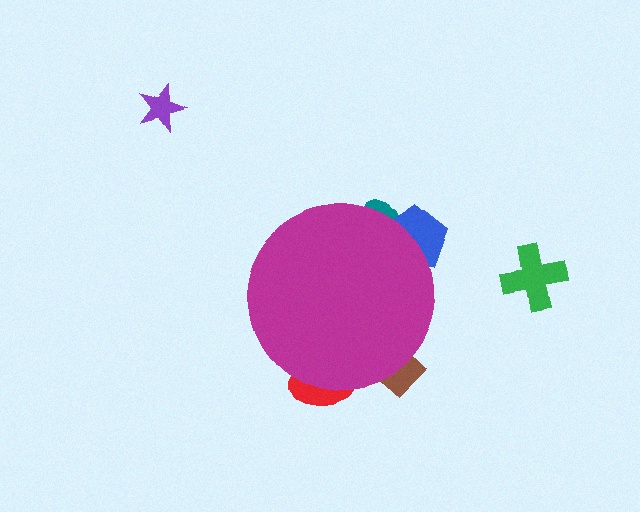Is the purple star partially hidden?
No, the purple star is fully visible.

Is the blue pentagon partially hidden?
Yes, the blue pentagon is partially hidden behind the magenta circle.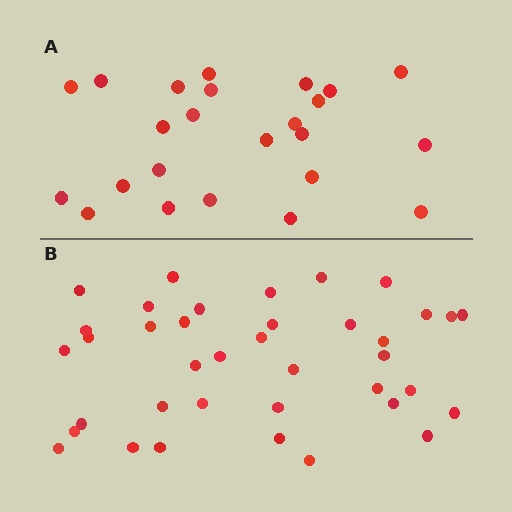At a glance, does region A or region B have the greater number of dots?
Region B (the bottom region) has more dots.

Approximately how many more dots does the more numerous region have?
Region B has approximately 15 more dots than region A.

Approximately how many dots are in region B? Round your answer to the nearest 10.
About 40 dots. (The exact count is 38, which rounds to 40.)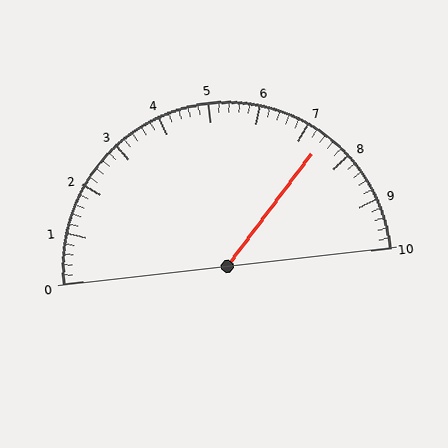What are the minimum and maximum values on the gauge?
The gauge ranges from 0 to 10.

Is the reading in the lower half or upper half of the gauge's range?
The reading is in the upper half of the range (0 to 10).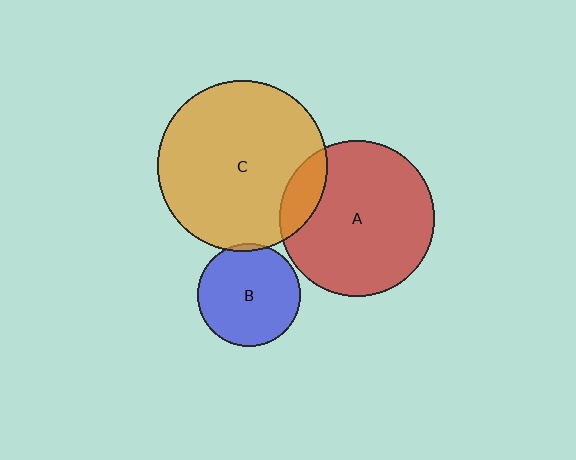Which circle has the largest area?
Circle C (orange).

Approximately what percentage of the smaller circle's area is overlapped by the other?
Approximately 15%.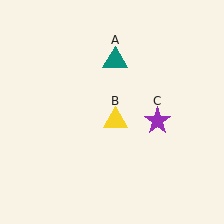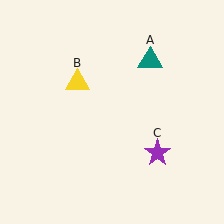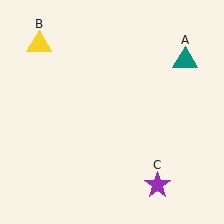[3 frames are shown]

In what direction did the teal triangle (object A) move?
The teal triangle (object A) moved right.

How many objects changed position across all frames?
3 objects changed position: teal triangle (object A), yellow triangle (object B), purple star (object C).